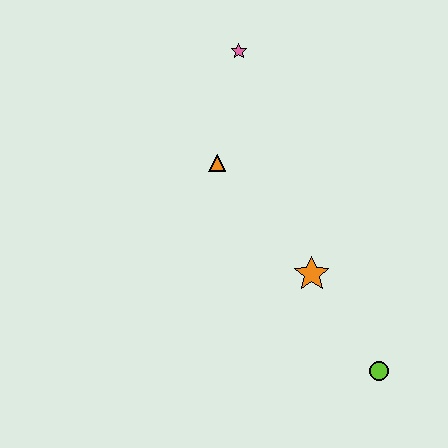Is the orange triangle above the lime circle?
Yes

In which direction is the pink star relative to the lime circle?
The pink star is above the lime circle.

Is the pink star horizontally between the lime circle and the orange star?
No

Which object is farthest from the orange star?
The pink star is farthest from the orange star.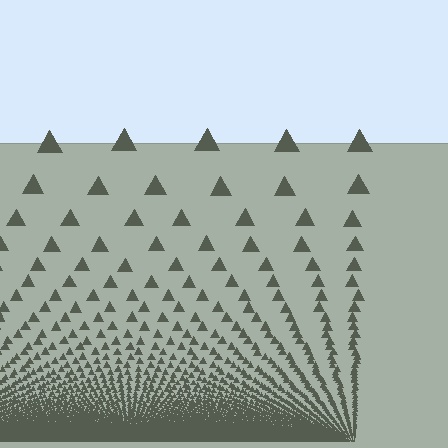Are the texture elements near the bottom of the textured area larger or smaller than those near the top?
Smaller. The gradient is inverted — elements near the bottom are smaller and denser.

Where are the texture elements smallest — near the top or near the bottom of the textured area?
Near the bottom.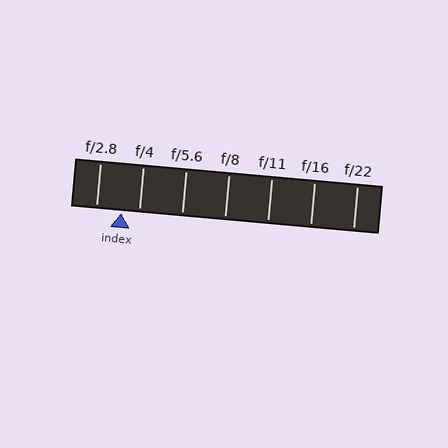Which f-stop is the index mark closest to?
The index mark is closest to f/4.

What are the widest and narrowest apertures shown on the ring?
The widest aperture shown is f/2.8 and the narrowest is f/22.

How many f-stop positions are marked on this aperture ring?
There are 7 f-stop positions marked.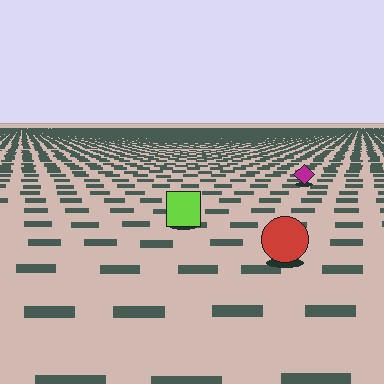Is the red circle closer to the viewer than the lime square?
Yes. The red circle is closer — you can tell from the texture gradient: the ground texture is coarser near it.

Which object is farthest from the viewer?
The magenta diamond is farthest from the viewer. It appears smaller and the ground texture around it is denser.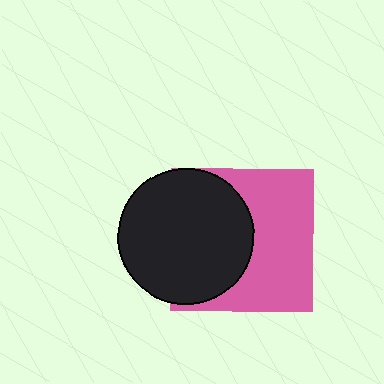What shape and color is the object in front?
The object in front is a black circle.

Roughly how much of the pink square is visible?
About half of it is visible (roughly 54%).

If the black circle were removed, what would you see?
You would see the complete pink square.